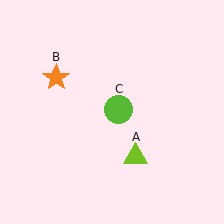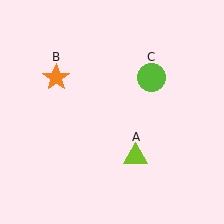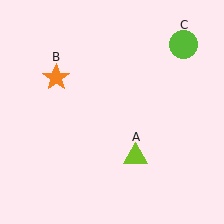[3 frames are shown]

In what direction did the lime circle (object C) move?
The lime circle (object C) moved up and to the right.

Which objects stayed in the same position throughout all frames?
Lime triangle (object A) and orange star (object B) remained stationary.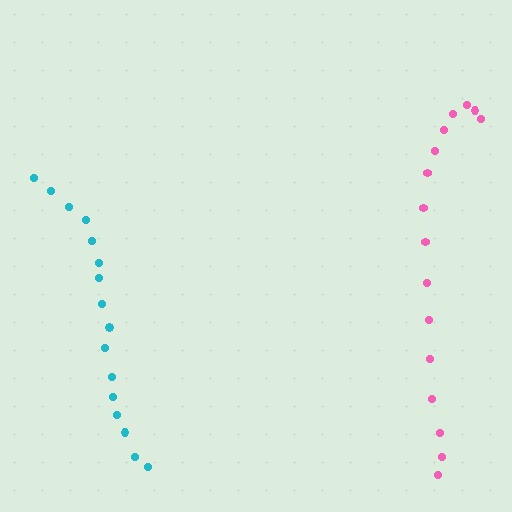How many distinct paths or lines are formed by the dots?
There are 2 distinct paths.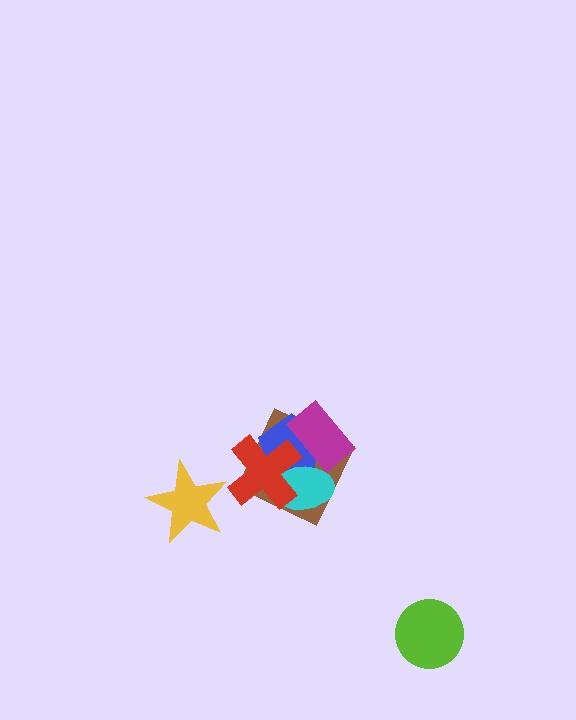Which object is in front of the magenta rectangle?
The cyan ellipse is in front of the magenta rectangle.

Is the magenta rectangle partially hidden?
Yes, it is partially covered by another shape.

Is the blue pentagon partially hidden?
Yes, it is partially covered by another shape.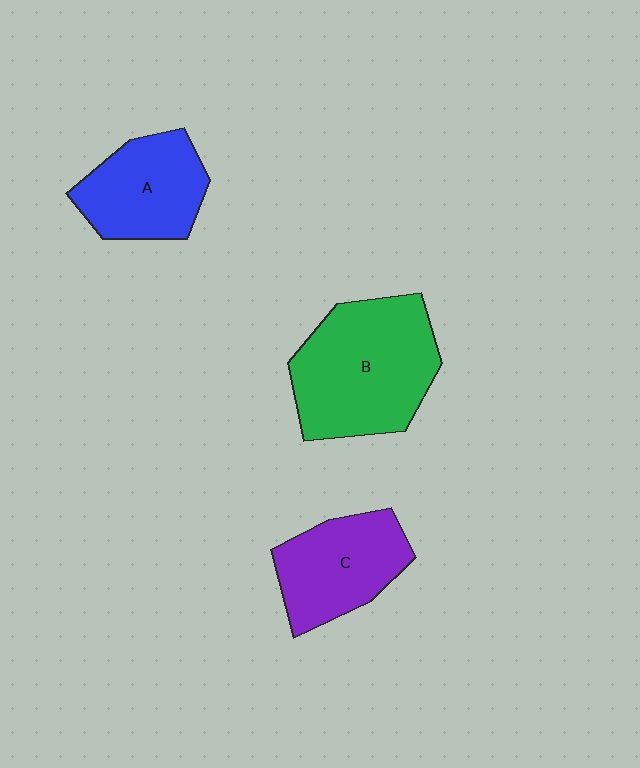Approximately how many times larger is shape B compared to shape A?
Approximately 1.5 times.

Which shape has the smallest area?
Shape A (blue).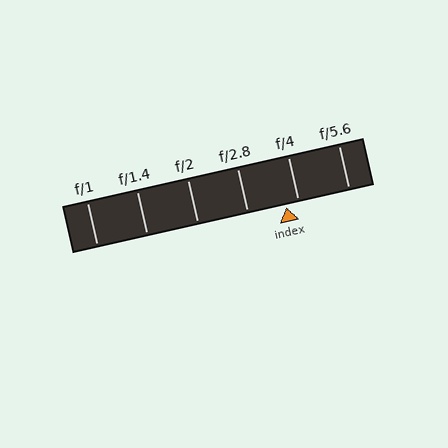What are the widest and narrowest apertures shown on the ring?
The widest aperture shown is f/1 and the narrowest is f/5.6.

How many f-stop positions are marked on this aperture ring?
There are 6 f-stop positions marked.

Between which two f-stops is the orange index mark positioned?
The index mark is between f/2.8 and f/4.